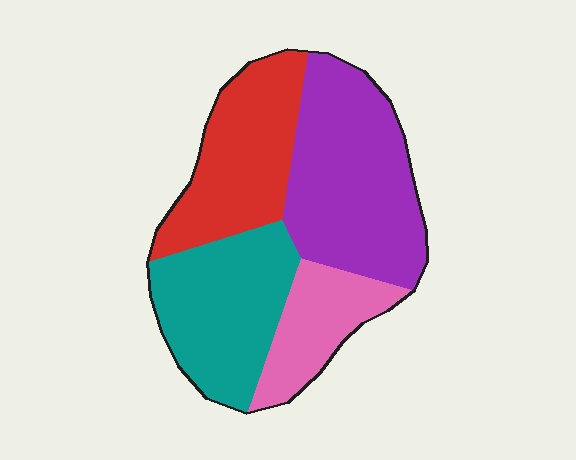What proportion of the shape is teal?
Teal takes up about one quarter (1/4) of the shape.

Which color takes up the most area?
Purple, at roughly 35%.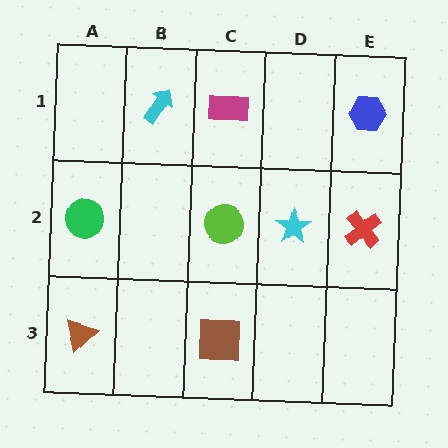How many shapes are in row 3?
2 shapes.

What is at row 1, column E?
A blue hexagon.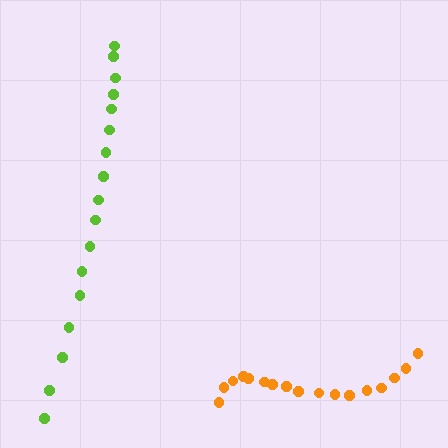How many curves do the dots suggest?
There are 2 distinct paths.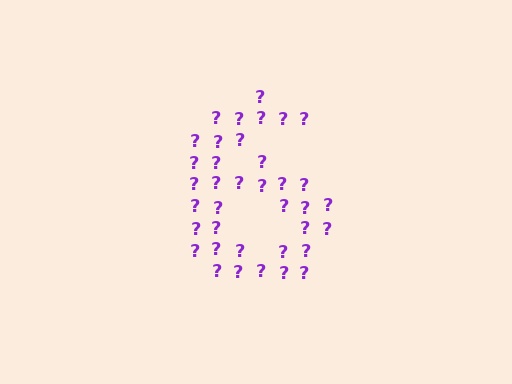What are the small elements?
The small elements are question marks.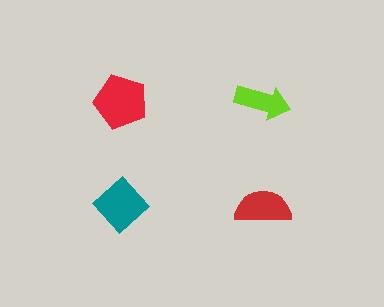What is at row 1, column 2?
A lime arrow.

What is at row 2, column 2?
A red semicircle.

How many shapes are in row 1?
2 shapes.